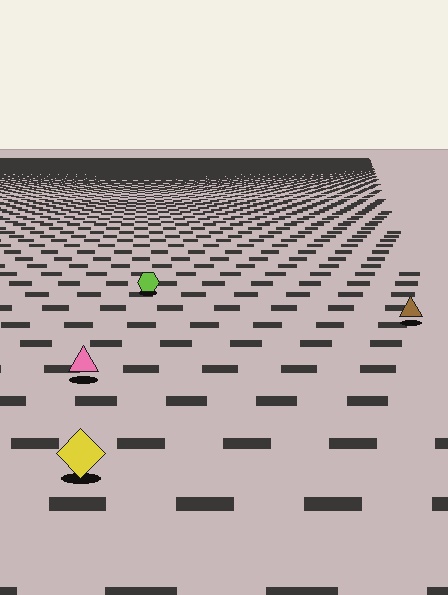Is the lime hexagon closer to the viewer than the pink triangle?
No. The pink triangle is closer — you can tell from the texture gradient: the ground texture is coarser near it.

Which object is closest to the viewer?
The yellow diamond is closest. The texture marks near it are larger and more spread out.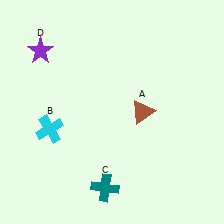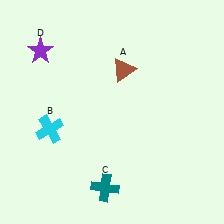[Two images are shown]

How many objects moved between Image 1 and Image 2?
1 object moved between the two images.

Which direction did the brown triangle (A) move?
The brown triangle (A) moved up.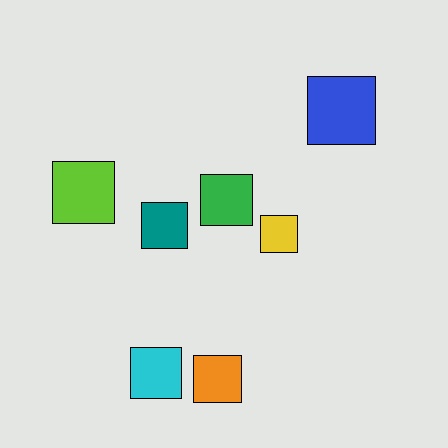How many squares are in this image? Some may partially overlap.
There are 7 squares.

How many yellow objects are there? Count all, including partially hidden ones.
There is 1 yellow object.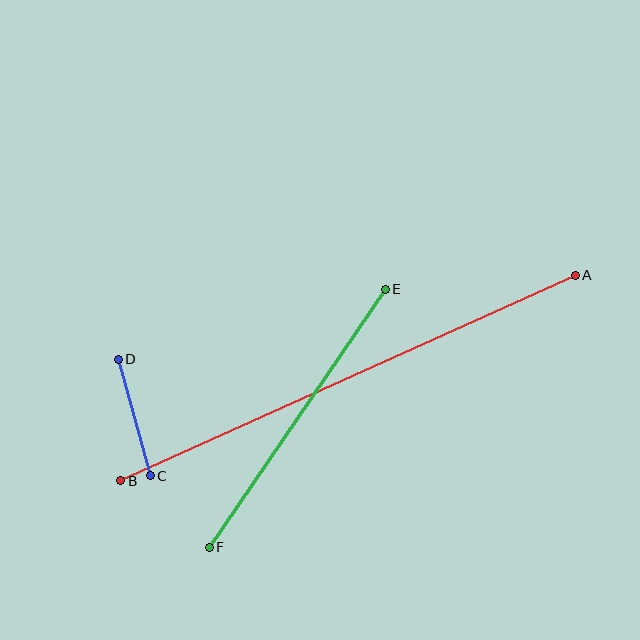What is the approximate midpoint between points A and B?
The midpoint is at approximately (348, 378) pixels.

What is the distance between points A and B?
The distance is approximately 499 pixels.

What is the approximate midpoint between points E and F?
The midpoint is at approximately (297, 418) pixels.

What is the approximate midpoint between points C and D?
The midpoint is at approximately (134, 417) pixels.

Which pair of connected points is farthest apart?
Points A and B are farthest apart.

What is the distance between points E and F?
The distance is approximately 312 pixels.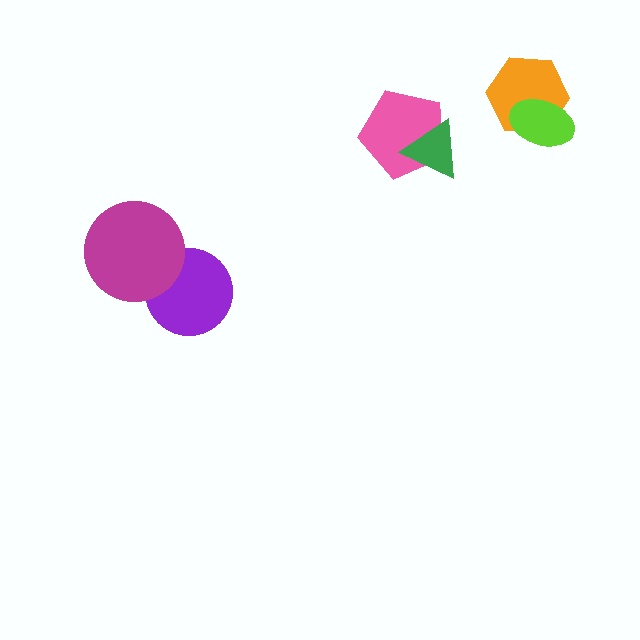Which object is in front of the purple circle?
The magenta circle is in front of the purple circle.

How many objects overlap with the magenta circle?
1 object overlaps with the magenta circle.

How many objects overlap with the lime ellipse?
1 object overlaps with the lime ellipse.